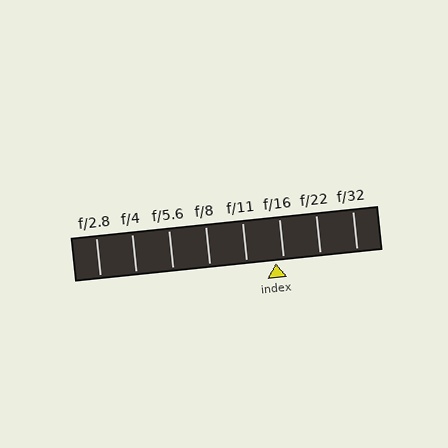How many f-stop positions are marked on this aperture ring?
There are 8 f-stop positions marked.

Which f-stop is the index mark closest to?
The index mark is closest to f/16.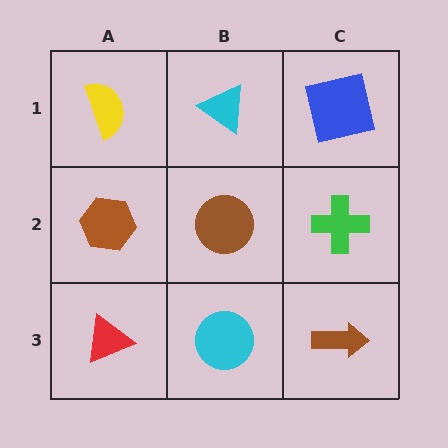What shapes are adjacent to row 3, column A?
A brown hexagon (row 2, column A), a cyan circle (row 3, column B).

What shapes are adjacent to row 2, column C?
A blue square (row 1, column C), a brown arrow (row 3, column C), a brown circle (row 2, column B).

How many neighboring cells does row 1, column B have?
3.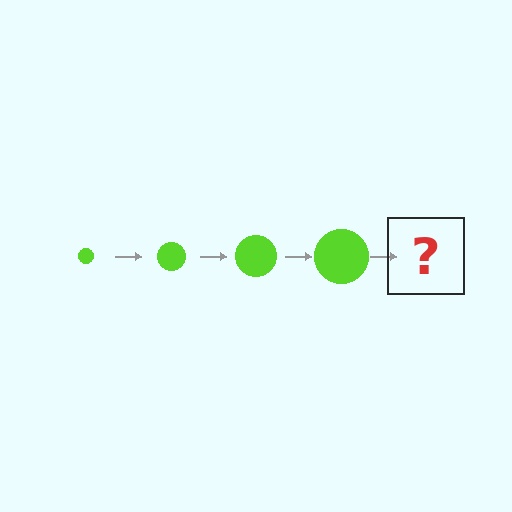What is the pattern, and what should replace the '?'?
The pattern is that the circle gets progressively larger each step. The '?' should be a lime circle, larger than the previous one.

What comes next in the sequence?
The next element should be a lime circle, larger than the previous one.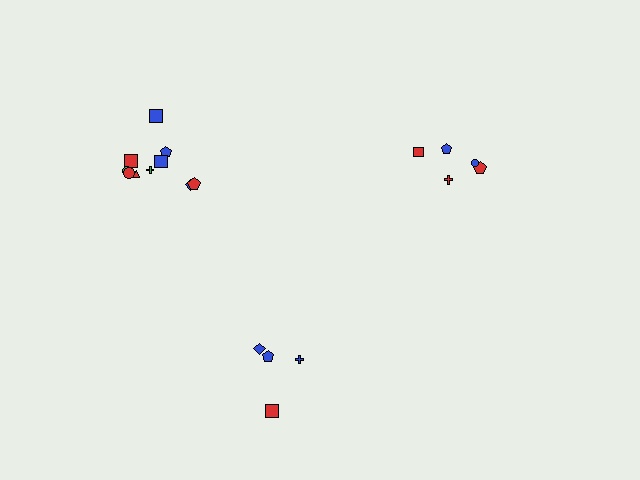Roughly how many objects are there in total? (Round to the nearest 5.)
Roughly 20 objects in total.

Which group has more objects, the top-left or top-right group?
The top-left group.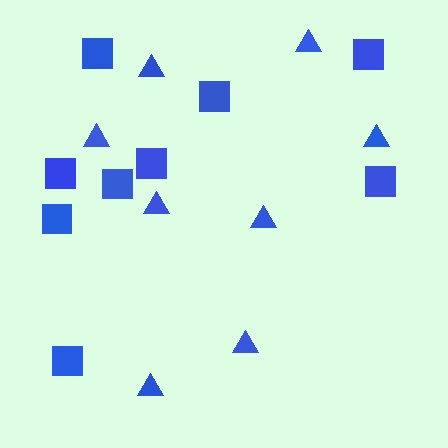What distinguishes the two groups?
There are 2 groups: one group of triangles (8) and one group of squares (9).